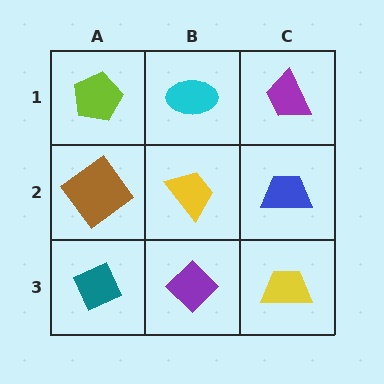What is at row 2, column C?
A blue trapezoid.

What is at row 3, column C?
A yellow trapezoid.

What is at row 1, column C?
A purple trapezoid.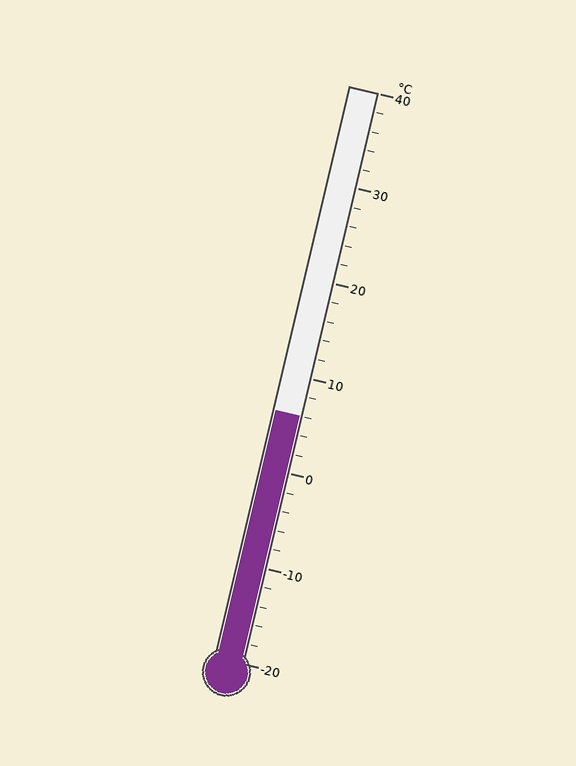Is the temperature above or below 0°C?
The temperature is above 0°C.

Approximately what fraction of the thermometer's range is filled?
The thermometer is filled to approximately 45% of its range.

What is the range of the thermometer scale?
The thermometer scale ranges from -20°C to 40°C.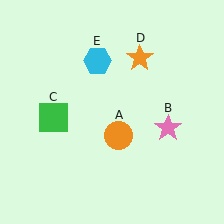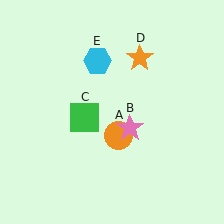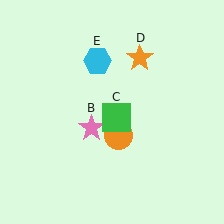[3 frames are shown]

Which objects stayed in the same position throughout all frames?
Orange circle (object A) and orange star (object D) and cyan hexagon (object E) remained stationary.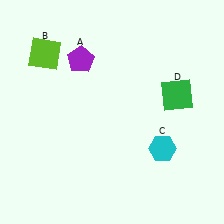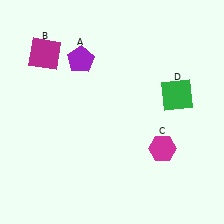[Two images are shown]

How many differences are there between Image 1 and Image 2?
There are 2 differences between the two images.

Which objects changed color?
B changed from lime to magenta. C changed from cyan to magenta.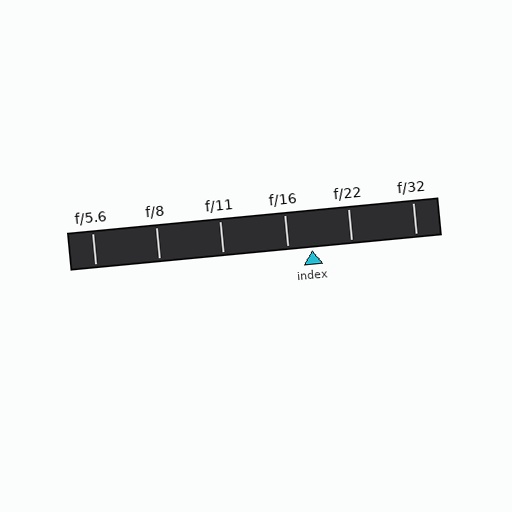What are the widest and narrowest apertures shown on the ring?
The widest aperture shown is f/5.6 and the narrowest is f/32.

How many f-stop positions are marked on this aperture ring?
There are 6 f-stop positions marked.